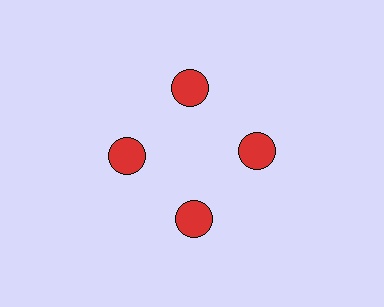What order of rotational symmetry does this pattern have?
This pattern has 4-fold rotational symmetry.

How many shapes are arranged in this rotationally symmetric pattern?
There are 4 shapes, arranged in 4 groups of 1.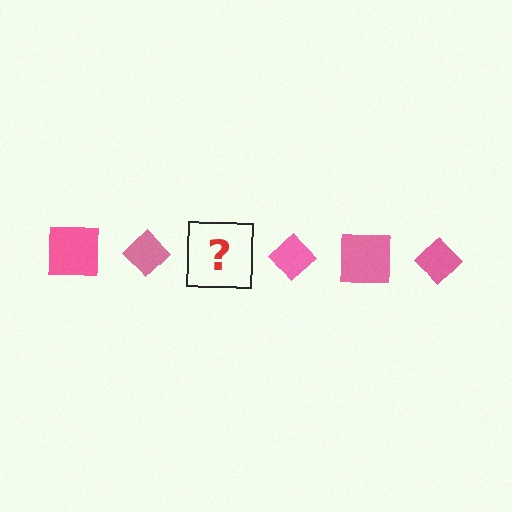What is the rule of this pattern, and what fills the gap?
The rule is that the pattern cycles through square, diamond shapes in pink. The gap should be filled with a pink square.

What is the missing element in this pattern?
The missing element is a pink square.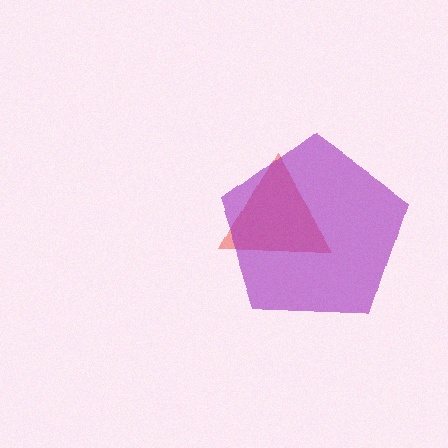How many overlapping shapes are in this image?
There are 2 overlapping shapes in the image.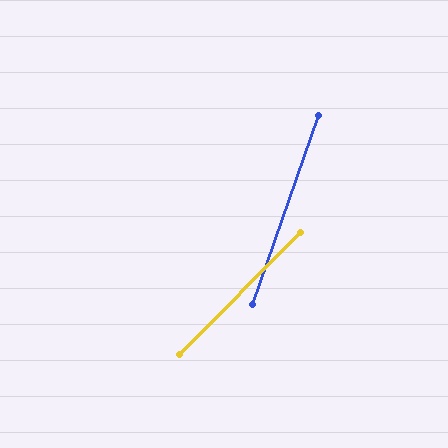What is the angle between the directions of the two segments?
Approximately 26 degrees.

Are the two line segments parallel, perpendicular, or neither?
Neither parallel nor perpendicular — they differ by about 26°.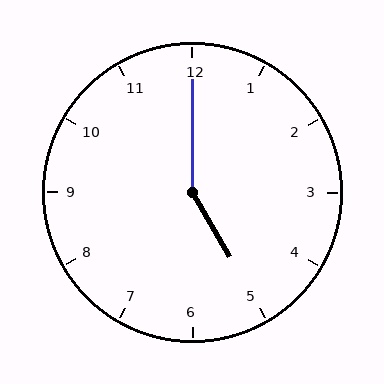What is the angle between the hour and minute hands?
Approximately 150 degrees.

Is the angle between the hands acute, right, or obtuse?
It is obtuse.